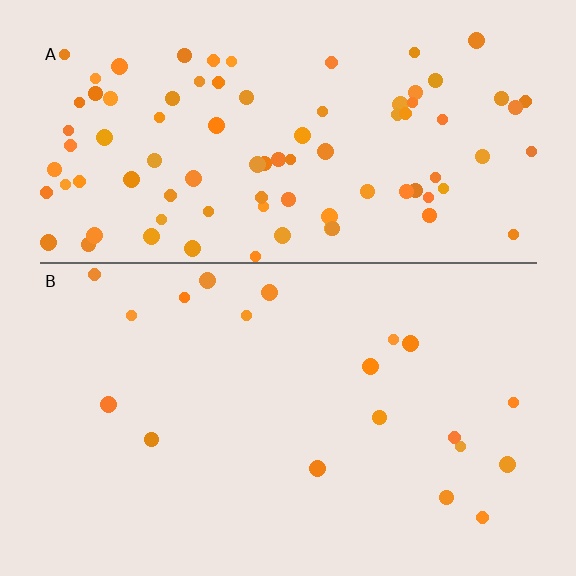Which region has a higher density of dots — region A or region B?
A (the top).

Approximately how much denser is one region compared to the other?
Approximately 4.6× — region A over region B.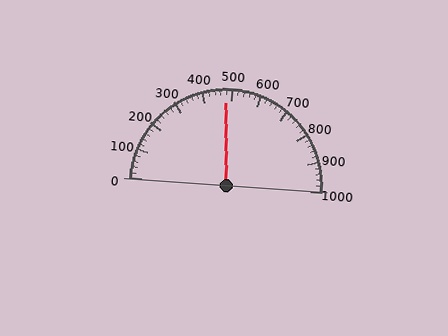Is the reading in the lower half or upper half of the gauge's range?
The reading is in the lower half of the range (0 to 1000).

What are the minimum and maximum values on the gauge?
The gauge ranges from 0 to 1000.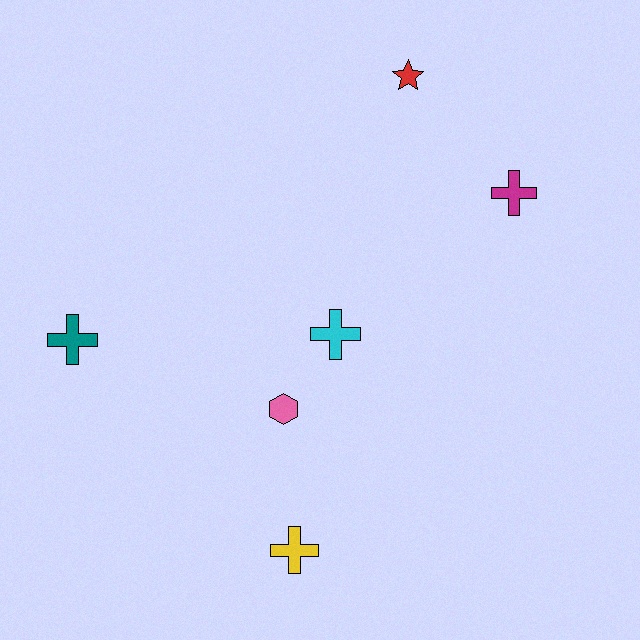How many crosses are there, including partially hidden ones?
There are 4 crosses.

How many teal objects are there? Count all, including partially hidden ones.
There is 1 teal object.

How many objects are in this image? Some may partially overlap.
There are 6 objects.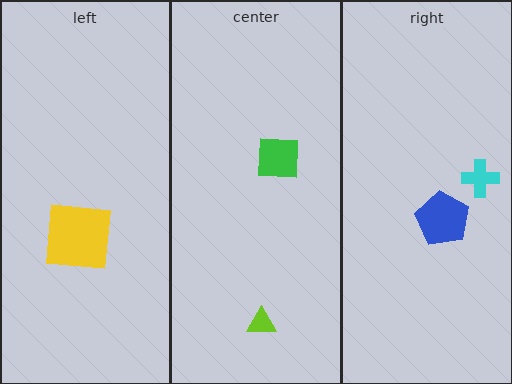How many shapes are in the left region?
1.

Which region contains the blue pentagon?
The right region.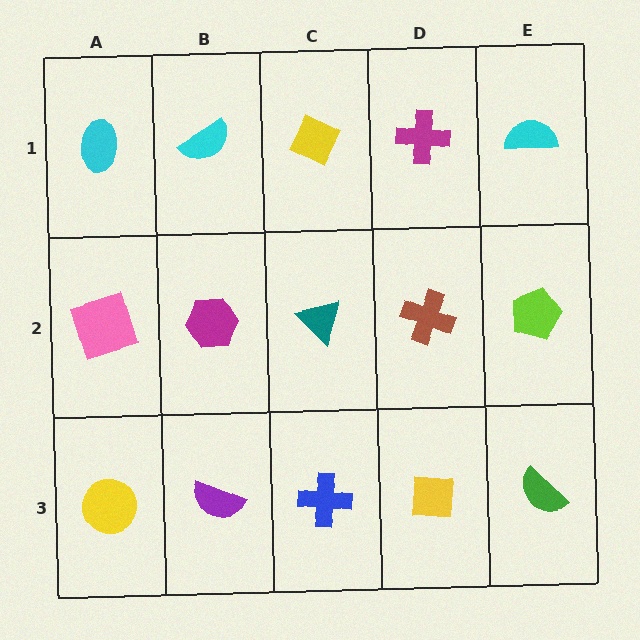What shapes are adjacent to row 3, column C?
A teal triangle (row 2, column C), a purple semicircle (row 3, column B), a yellow square (row 3, column D).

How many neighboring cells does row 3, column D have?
3.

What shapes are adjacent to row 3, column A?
A pink square (row 2, column A), a purple semicircle (row 3, column B).